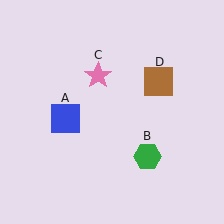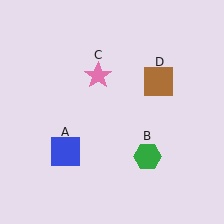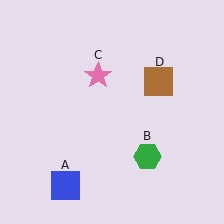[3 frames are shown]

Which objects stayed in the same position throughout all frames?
Green hexagon (object B) and pink star (object C) and brown square (object D) remained stationary.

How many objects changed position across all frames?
1 object changed position: blue square (object A).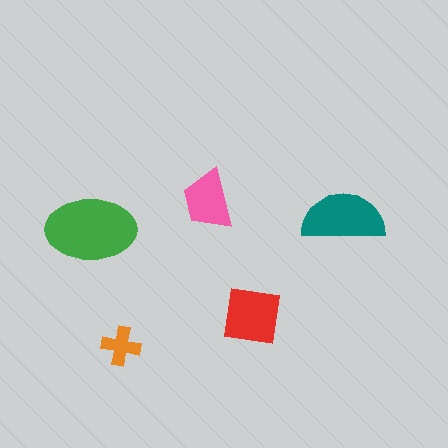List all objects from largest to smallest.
The green ellipse, the teal semicircle, the red square, the pink trapezoid, the orange cross.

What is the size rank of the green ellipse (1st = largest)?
1st.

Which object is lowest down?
The orange cross is bottommost.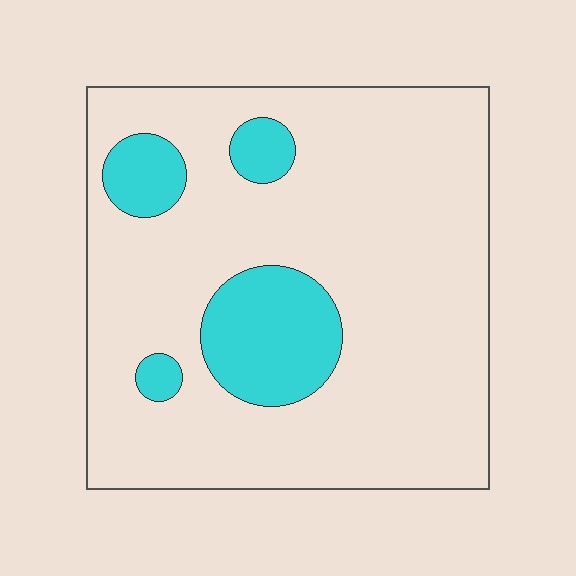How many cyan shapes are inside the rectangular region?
4.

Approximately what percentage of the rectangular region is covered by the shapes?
Approximately 15%.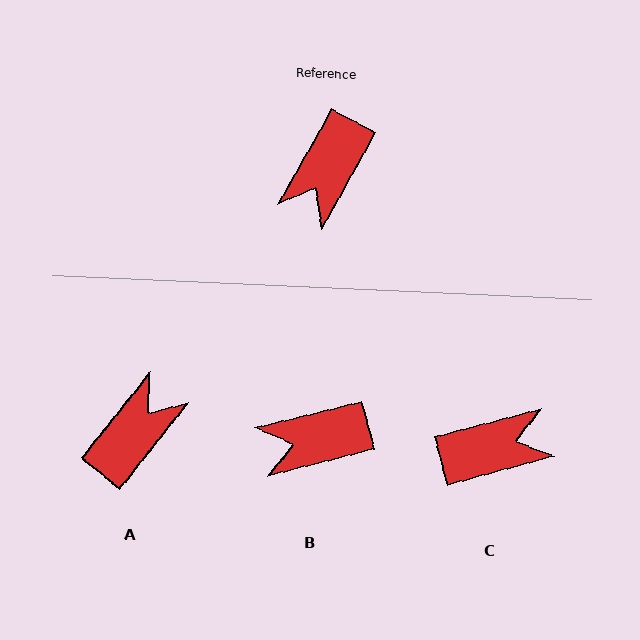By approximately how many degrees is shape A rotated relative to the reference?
Approximately 171 degrees counter-clockwise.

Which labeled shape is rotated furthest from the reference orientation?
A, about 171 degrees away.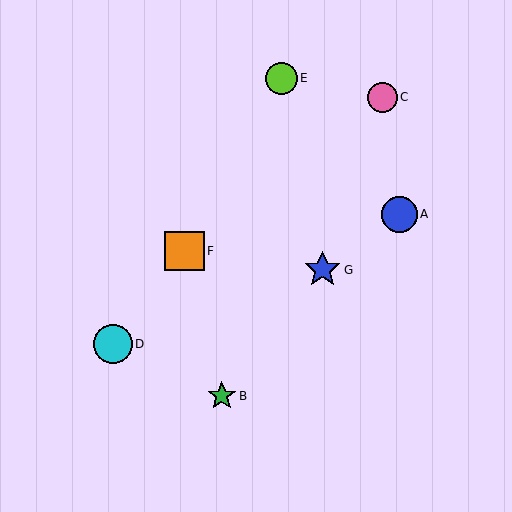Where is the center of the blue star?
The center of the blue star is at (322, 270).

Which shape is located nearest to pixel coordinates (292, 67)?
The lime circle (labeled E) at (281, 78) is nearest to that location.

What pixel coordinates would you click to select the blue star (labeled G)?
Click at (322, 270) to select the blue star G.